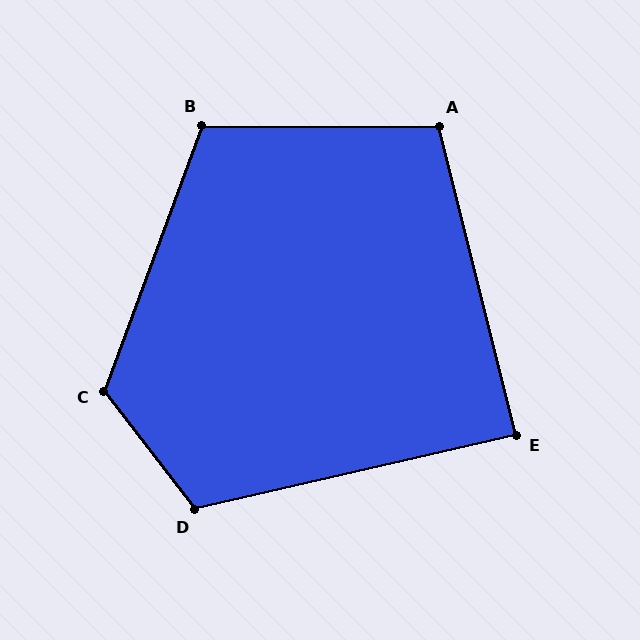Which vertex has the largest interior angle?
C, at approximately 122 degrees.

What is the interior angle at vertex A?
Approximately 104 degrees (obtuse).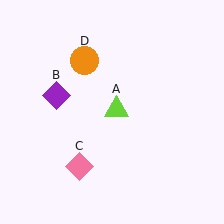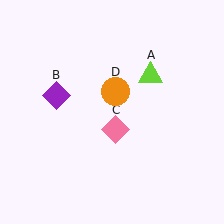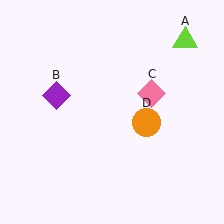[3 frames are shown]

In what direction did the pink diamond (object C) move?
The pink diamond (object C) moved up and to the right.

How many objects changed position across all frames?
3 objects changed position: lime triangle (object A), pink diamond (object C), orange circle (object D).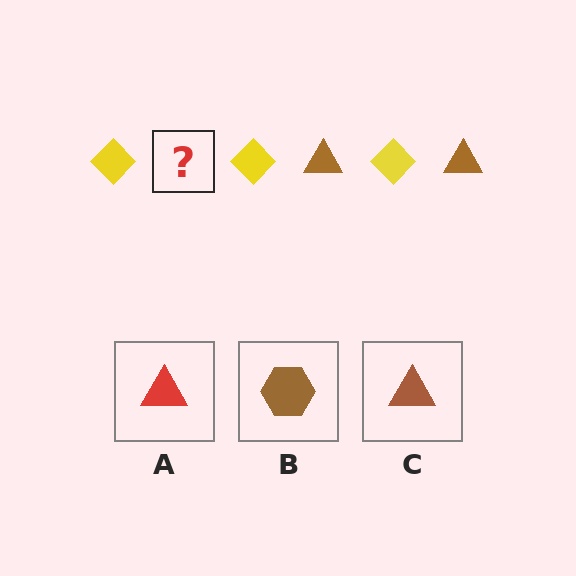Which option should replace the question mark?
Option C.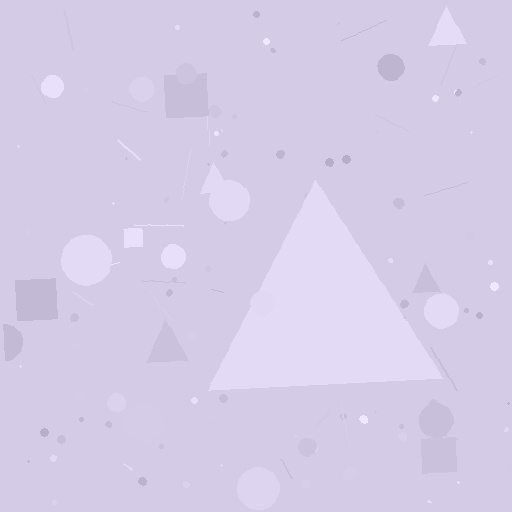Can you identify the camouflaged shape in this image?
The camouflaged shape is a triangle.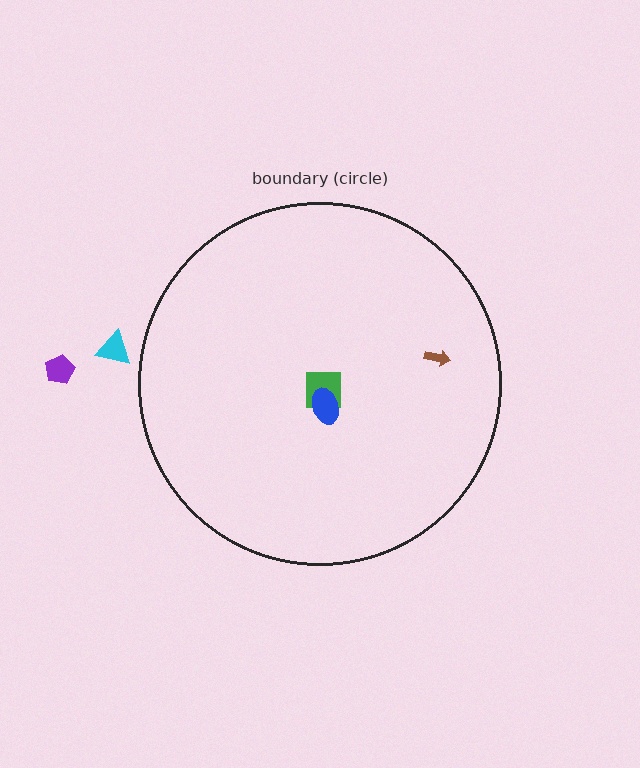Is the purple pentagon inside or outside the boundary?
Outside.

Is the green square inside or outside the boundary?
Inside.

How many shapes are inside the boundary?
3 inside, 2 outside.